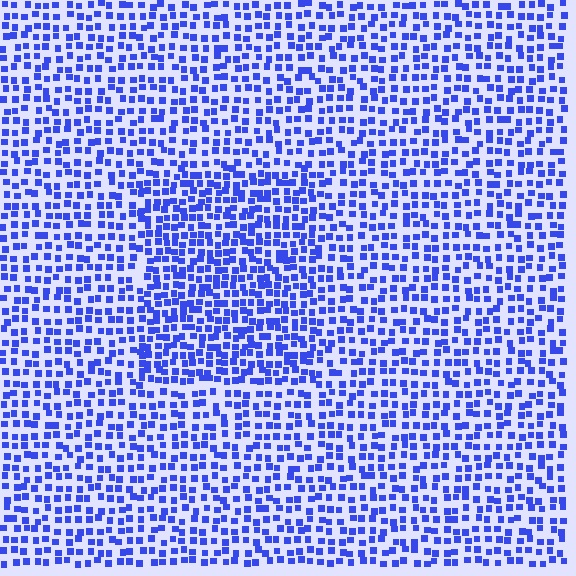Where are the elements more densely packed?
The elements are more densely packed inside the rectangle boundary.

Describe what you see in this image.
The image contains small blue elements arranged at two different densities. A rectangle-shaped region is visible where the elements are more densely packed than the surrounding area.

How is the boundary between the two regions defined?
The boundary is defined by a change in element density (approximately 1.5x ratio). All elements are the same color, size, and shape.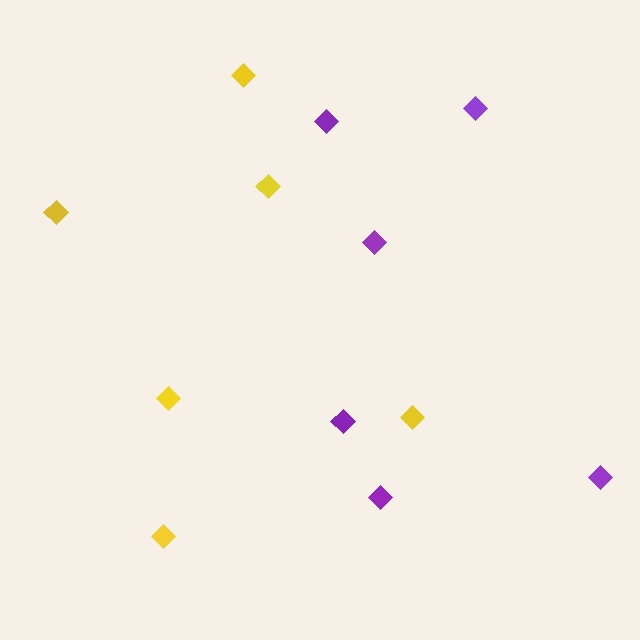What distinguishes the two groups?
There are 2 groups: one group of purple diamonds (6) and one group of yellow diamonds (6).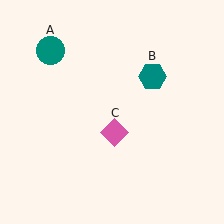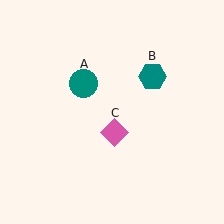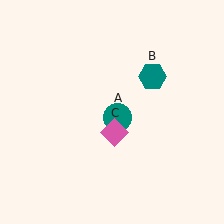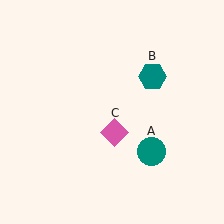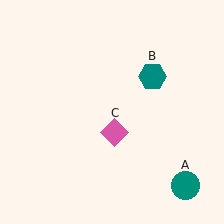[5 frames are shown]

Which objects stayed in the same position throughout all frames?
Teal hexagon (object B) and pink diamond (object C) remained stationary.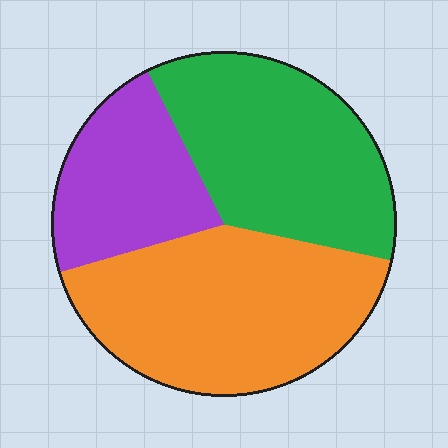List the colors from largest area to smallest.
From largest to smallest: orange, green, purple.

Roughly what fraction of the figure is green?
Green takes up between a quarter and a half of the figure.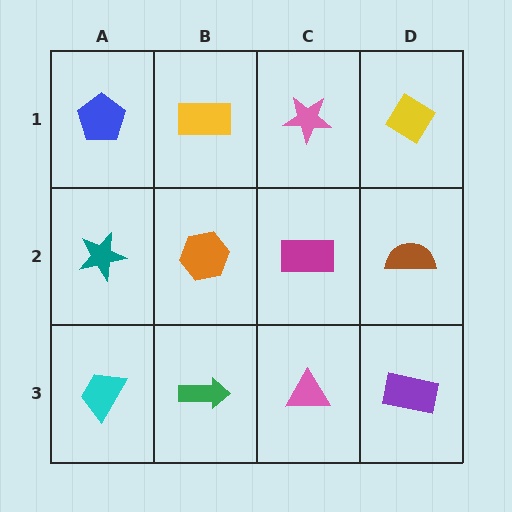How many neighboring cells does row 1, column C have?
3.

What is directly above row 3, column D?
A brown semicircle.